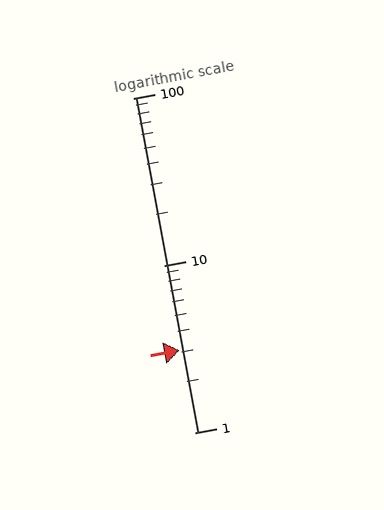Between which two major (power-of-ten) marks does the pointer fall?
The pointer is between 1 and 10.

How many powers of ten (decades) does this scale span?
The scale spans 2 decades, from 1 to 100.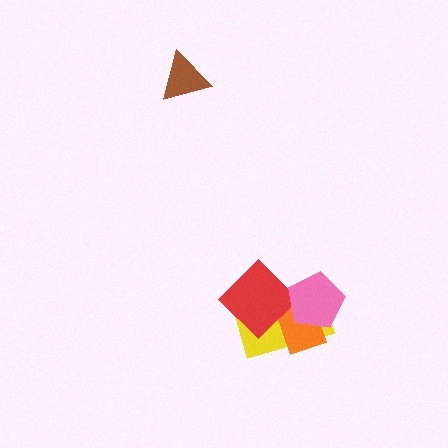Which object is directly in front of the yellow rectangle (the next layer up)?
The orange rectangle is directly in front of the yellow rectangle.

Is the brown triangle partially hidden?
No, no other shape covers it.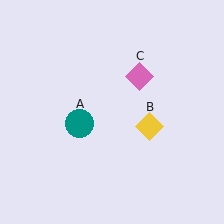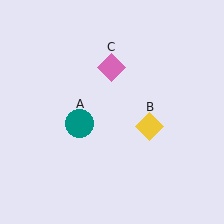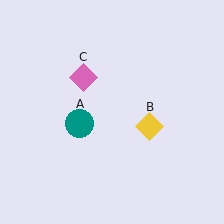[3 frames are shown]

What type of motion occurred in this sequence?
The pink diamond (object C) rotated counterclockwise around the center of the scene.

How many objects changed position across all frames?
1 object changed position: pink diamond (object C).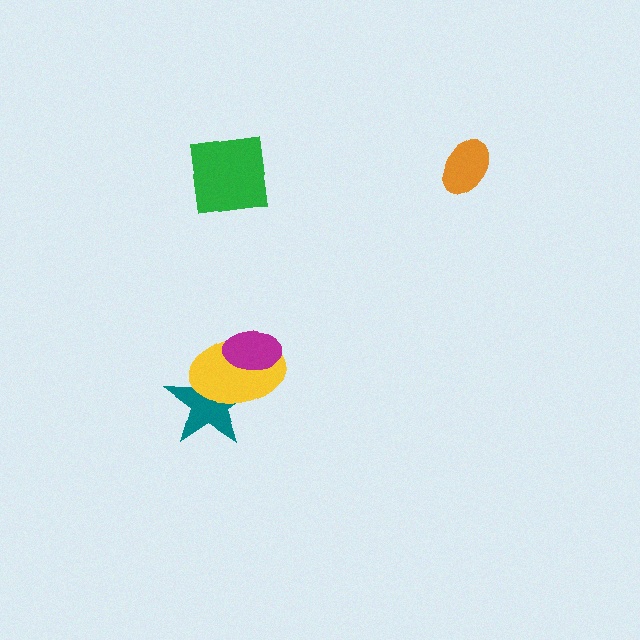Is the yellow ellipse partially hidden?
Yes, it is partially covered by another shape.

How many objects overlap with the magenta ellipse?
2 objects overlap with the magenta ellipse.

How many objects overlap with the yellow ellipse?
2 objects overlap with the yellow ellipse.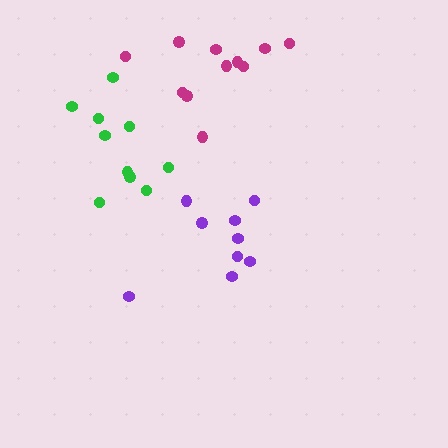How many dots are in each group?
Group 1: 9 dots, Group 2: 11 dots, Group 3: 10 dots (30 total).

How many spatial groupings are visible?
There are 3 spatial groupings.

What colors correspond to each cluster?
The clusters are colored: purple, magenta, green.